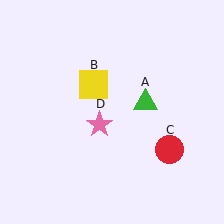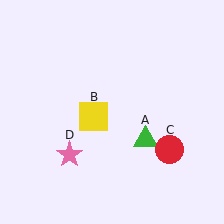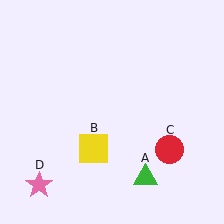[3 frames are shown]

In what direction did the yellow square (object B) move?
The yellow square (object B) moved down.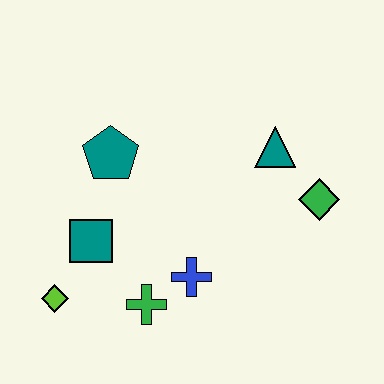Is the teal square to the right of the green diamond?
No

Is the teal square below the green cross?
No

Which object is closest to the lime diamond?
The teal square is closest to the lime diamond.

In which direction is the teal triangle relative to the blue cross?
The teal triangle is above the blue cross.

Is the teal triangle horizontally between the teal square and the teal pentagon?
No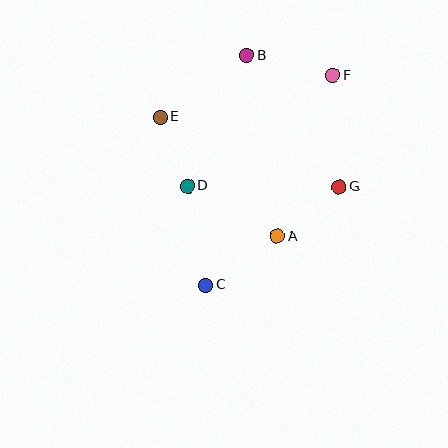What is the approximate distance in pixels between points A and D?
The distance between A and D is approximately 103 pixels.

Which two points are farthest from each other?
Points C and F are farthest from each other.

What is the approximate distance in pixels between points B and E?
The distance between B and E is approximately 106 pixels.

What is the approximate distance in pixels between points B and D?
The distance between B and D is approximately 143 pixels.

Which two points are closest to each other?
Points D and E are closest to each other.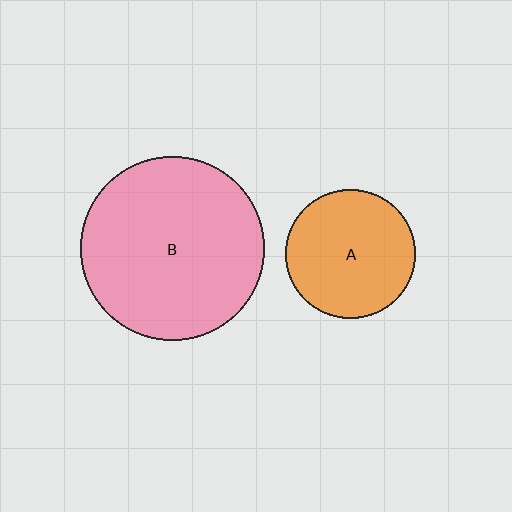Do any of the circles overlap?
No, none of the circles overlap.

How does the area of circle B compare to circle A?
Approximately 2.0 times.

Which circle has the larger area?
Circle B (pink).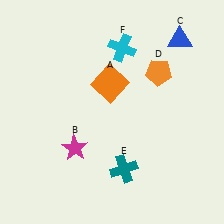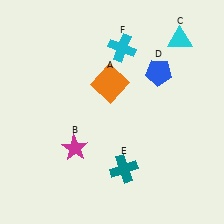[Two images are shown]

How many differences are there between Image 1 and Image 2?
There are 2 differences between the two images.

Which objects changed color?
C changed from blue to cyan. D changed from orange to blue.